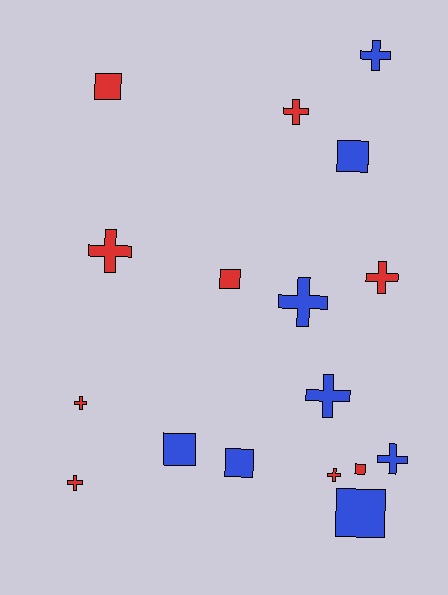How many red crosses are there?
There are 6 red crosses.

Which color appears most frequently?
Red, with 9 objects.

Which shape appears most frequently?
Cross, with 10 objects.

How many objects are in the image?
There are 17 objects.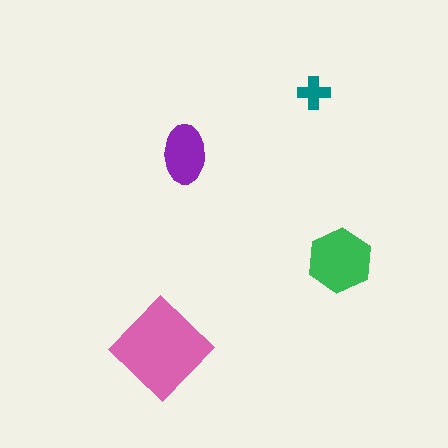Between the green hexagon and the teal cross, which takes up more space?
The green hexagon.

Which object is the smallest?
The teal cross.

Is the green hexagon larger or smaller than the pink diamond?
Smaller.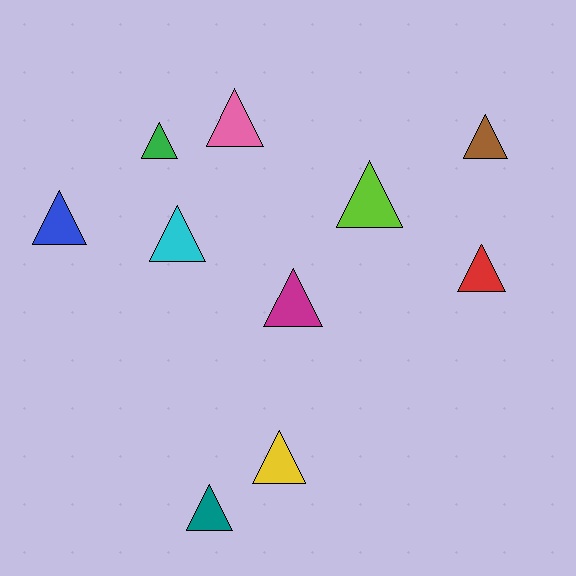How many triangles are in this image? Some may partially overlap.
There are 10 triangles.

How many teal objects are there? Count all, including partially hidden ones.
There is 1 teal object.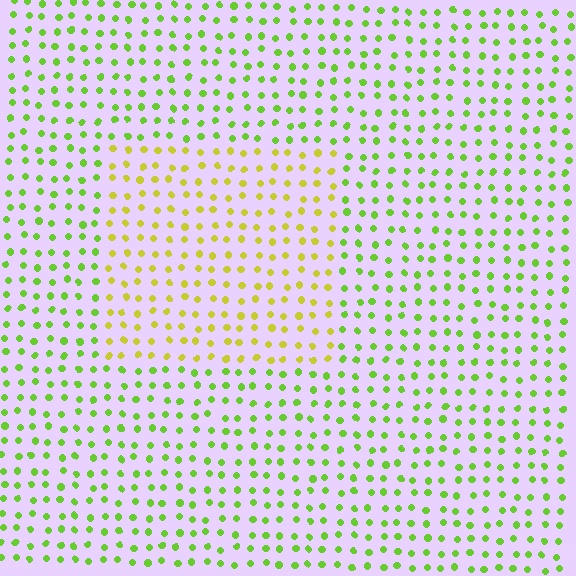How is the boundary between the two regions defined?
The boundary is defined purely by a slight shift in hue (about 37 degrees). Spacing, size, and orientation are identical on both sides.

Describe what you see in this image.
The image is filled with small lime elements in a uniform arrangement. A rectangle-shaped region is visible where the elements are tinted to a slightly different hue, forming a subtle color boundary.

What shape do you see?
I see a rectangle.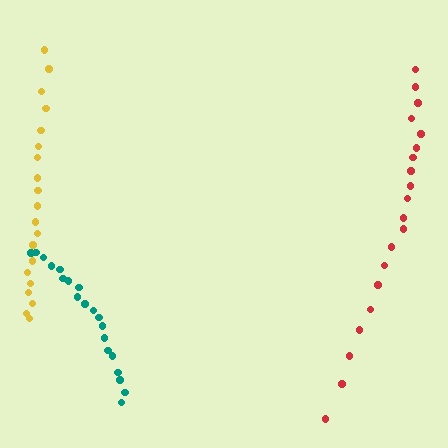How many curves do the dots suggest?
There are 3 distinct paths.